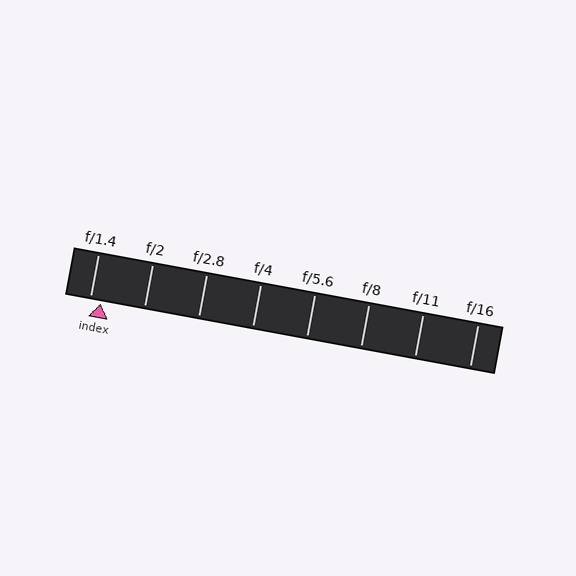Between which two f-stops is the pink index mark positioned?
The index mark is between f/1.4 and f/2.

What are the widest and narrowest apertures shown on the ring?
The widest aperture shown is f/1.4 and the narrowest is f/16.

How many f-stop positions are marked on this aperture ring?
There are 8 f-stop positions marked.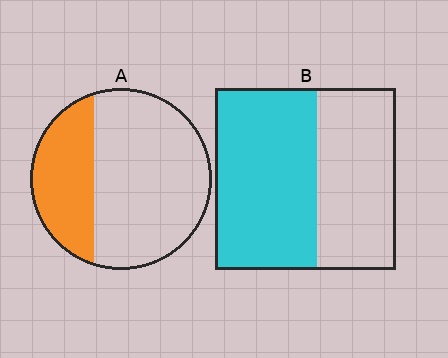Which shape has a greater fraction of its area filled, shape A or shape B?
Shape B.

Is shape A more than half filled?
No.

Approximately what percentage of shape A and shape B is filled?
A is approximately 30% and B is approximately 55%.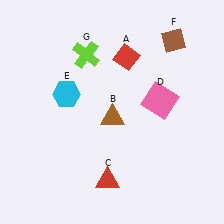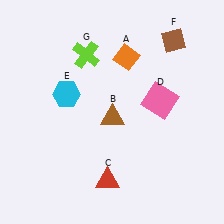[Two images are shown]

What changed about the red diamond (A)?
In Image 1, A is red. In Image 2, it changed to orange.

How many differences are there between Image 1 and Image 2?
There is 1 difference between the two images.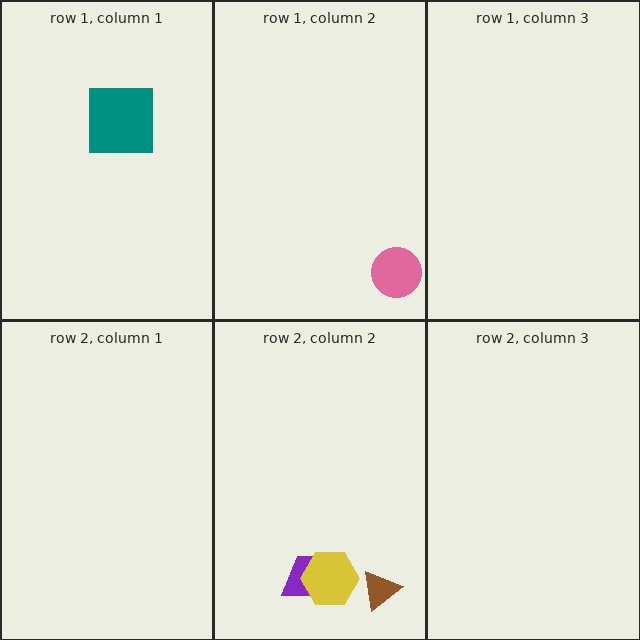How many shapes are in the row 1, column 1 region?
1.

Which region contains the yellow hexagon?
The row 2, column 2 region.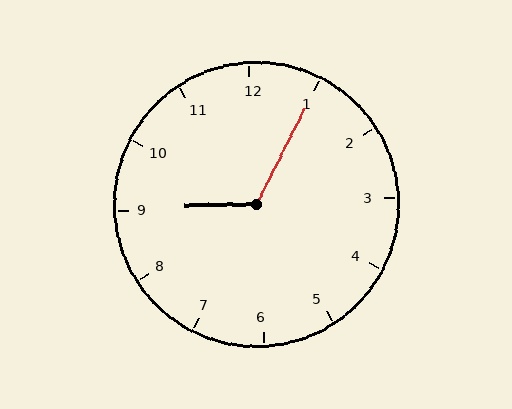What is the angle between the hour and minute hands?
Approximately 118 degrees.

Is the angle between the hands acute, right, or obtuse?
It is obtuse.